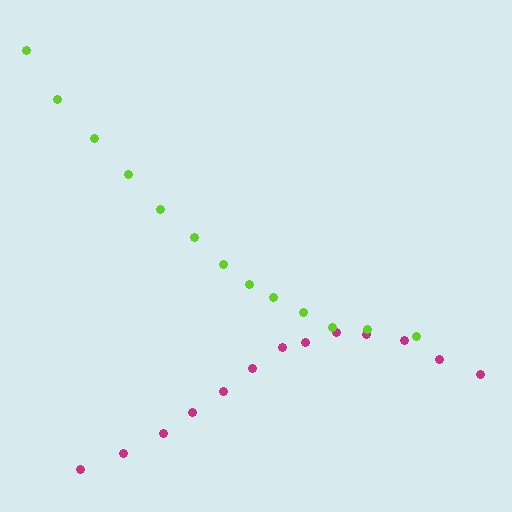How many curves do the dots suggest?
There are 2 distinct paths.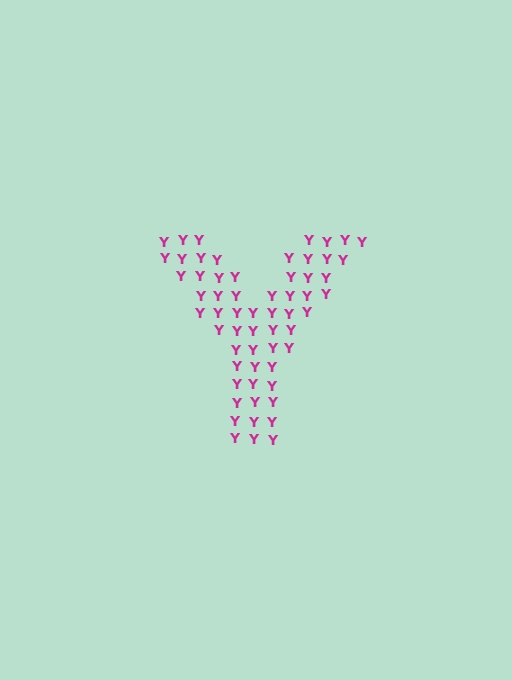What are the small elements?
The small elements are letter Y's.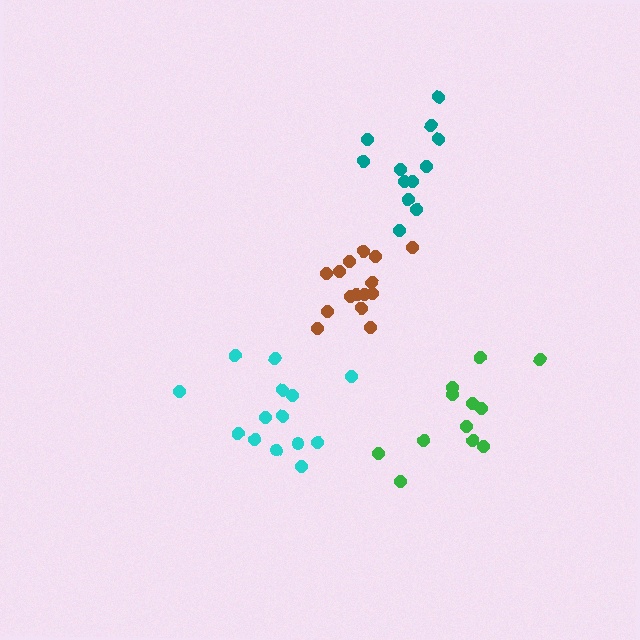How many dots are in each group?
Group 1: 14 dots, Group 2: 12 dots, Group 3: 15 dots, Group 4: 12 dots (53 total).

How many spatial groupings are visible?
There are 4 spatial groupings.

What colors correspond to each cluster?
The clusters are colored: cyan, teal, brown, green.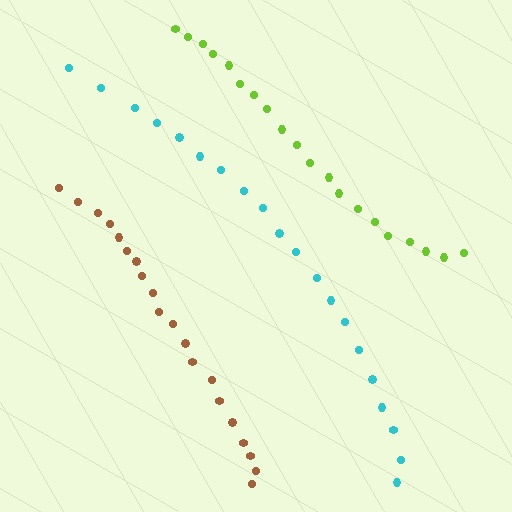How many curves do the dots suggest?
There are 3 distinct paths.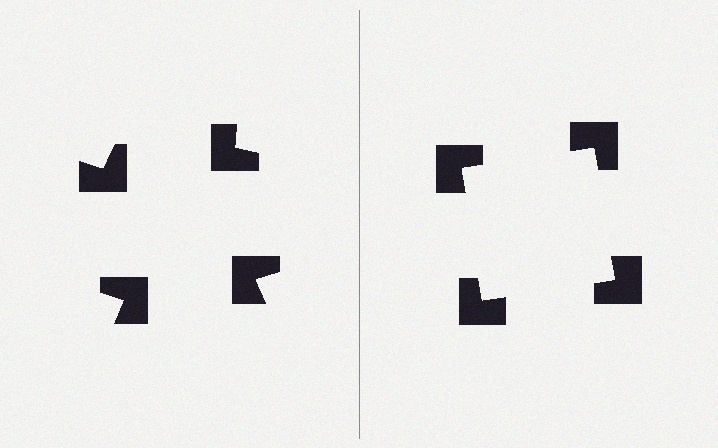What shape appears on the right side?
An illusory square.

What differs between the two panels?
The notched squares are positioned identically on both sides; only the wedge orientations differ. On the right they align to a square; on the left they are misaligned.